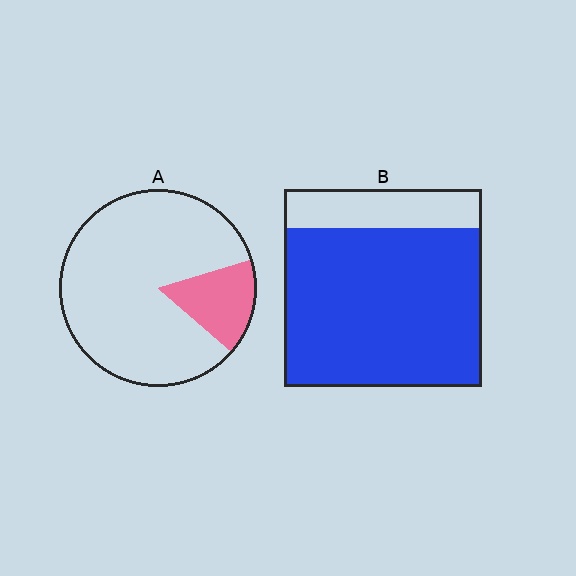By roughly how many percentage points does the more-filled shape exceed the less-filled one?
By roughly 65 percentage points (B over A).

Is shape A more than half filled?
No.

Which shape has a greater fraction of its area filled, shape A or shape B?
Shape B.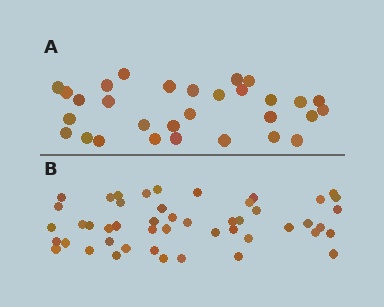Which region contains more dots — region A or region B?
Region B (the bottom region) has more dots.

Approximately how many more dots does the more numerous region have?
Region B has approximately 20 more dots than region A.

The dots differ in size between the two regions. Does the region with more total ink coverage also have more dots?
No. Region A has more total ink coverage because its dots are larger, but region B actually contains more individual dots. Total area can be misleading — the number of items is what matters here.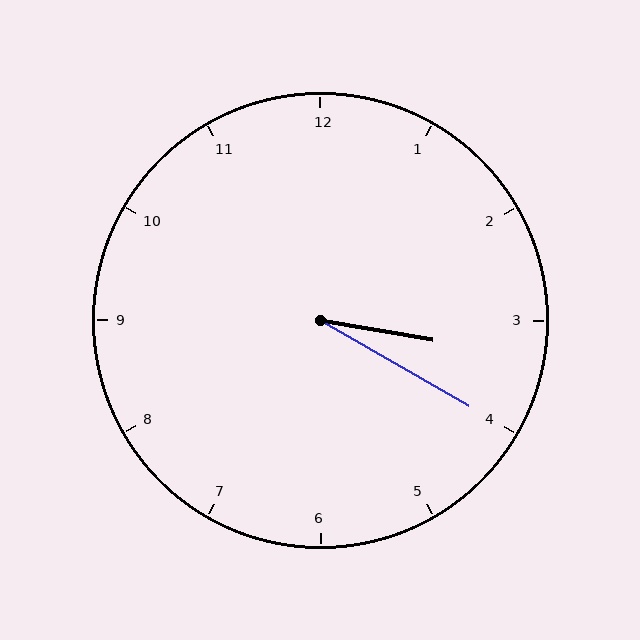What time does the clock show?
3:20.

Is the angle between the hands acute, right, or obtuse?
It is acute.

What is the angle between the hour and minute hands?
Approximately 20 degrees.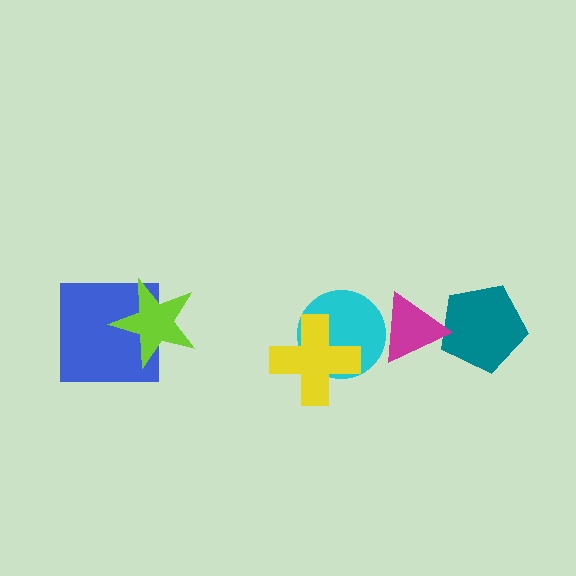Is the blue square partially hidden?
Yes, it is partially covered by another shape.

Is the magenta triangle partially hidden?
No, no other shape covers it.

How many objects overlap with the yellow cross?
1 object overlaps with the yellow cross.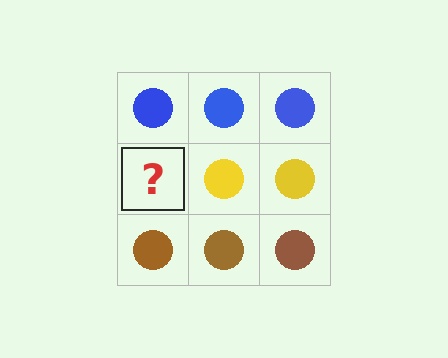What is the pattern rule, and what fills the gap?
The rule is that each row has a consistent color. The gap should be filled with a yellow circle.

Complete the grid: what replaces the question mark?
The question mark should be replaced with a yellow circle.